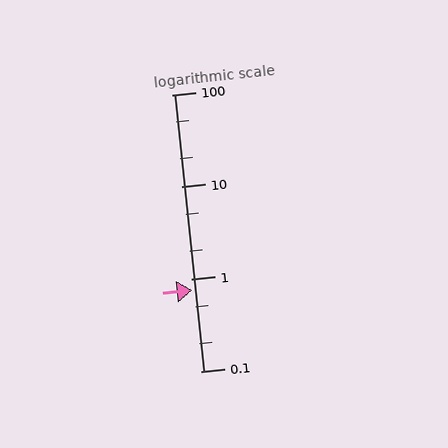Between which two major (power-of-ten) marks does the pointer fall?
The pointer is between 0.1 and 1.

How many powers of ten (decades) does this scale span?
The scale spans 3 decades, from 0.1 to 100.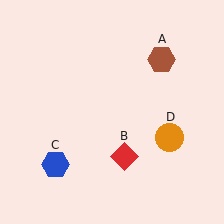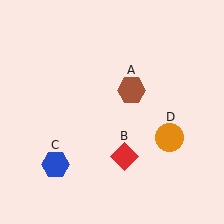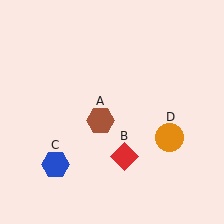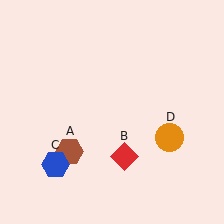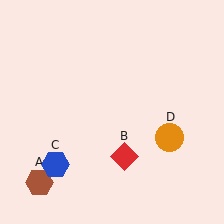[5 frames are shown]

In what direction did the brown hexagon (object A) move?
The brown hexagon (object A) moved down and to the left.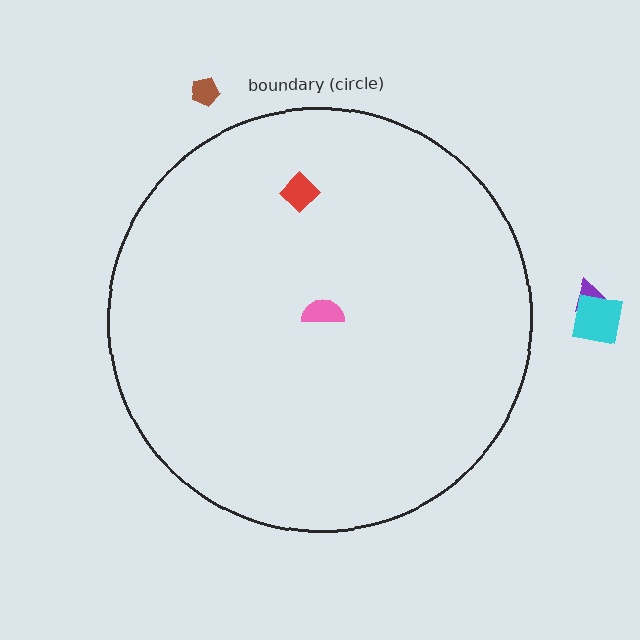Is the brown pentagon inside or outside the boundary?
Outside.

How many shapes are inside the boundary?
2 inside, 3 outside.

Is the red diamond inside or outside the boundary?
Inside.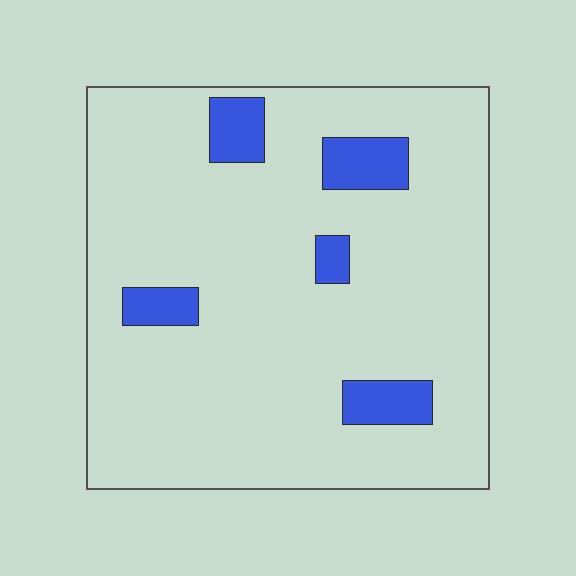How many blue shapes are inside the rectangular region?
5.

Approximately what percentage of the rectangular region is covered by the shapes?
Approximately 10%.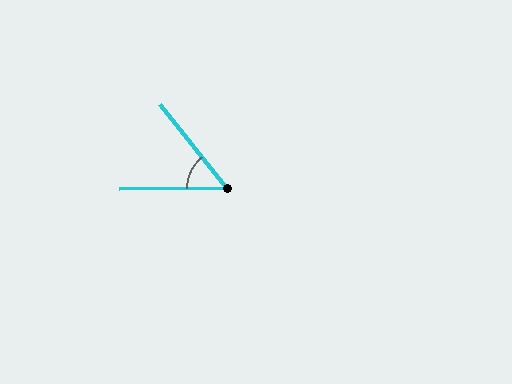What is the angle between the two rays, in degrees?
Approximately 51 degrees.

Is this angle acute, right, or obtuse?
It is acute.